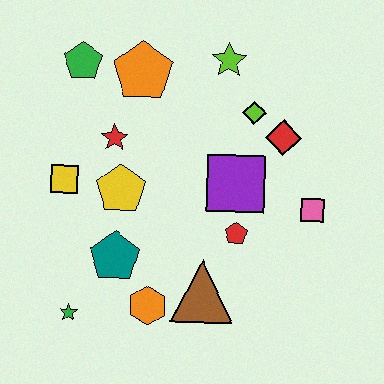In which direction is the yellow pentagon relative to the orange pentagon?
The yellow pentagon is below the orange pentagon.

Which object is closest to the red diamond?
The lime diamond is closest to the red diamond.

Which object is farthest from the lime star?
The green star is farthest from the lime star.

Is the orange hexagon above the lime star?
No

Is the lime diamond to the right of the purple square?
Yes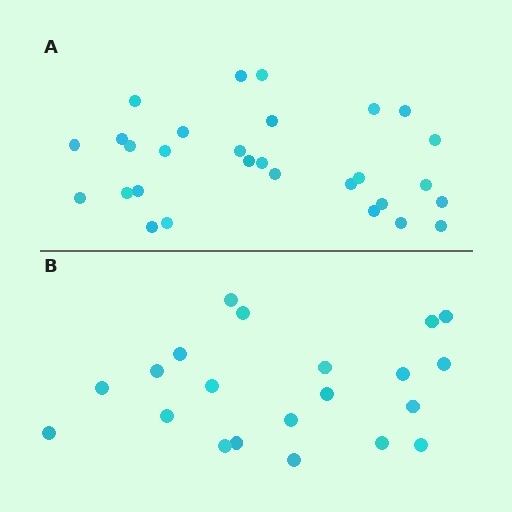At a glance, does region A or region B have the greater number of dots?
Region A (the top region) has more dots.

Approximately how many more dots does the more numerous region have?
Region A has roughly 8 or so more dots than region B.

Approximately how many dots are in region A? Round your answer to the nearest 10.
About 30 dots. (The exact count is 29, which rounds to 30.)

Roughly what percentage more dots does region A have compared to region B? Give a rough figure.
About 40% more.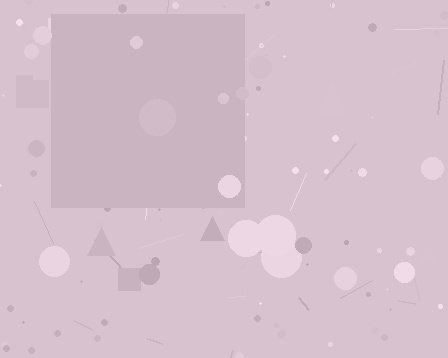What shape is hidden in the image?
A square is hidden in the image.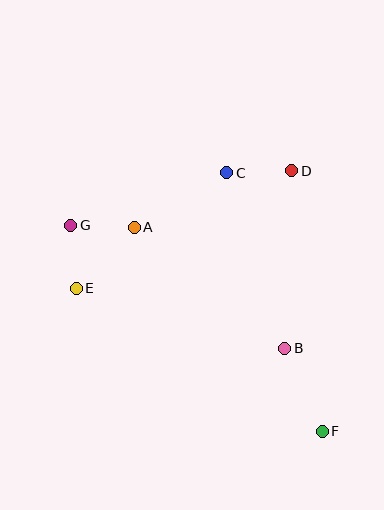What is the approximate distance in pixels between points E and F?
The distance between E and F is approximately 284 pixels.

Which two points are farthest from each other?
Points F and G are farthest from each other.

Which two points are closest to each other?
Points A and G are closest to each other.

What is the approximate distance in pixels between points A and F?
The distance between A and F is approximately 278 pixels.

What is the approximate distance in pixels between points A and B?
The distance between A and B is approximately 194 pixels.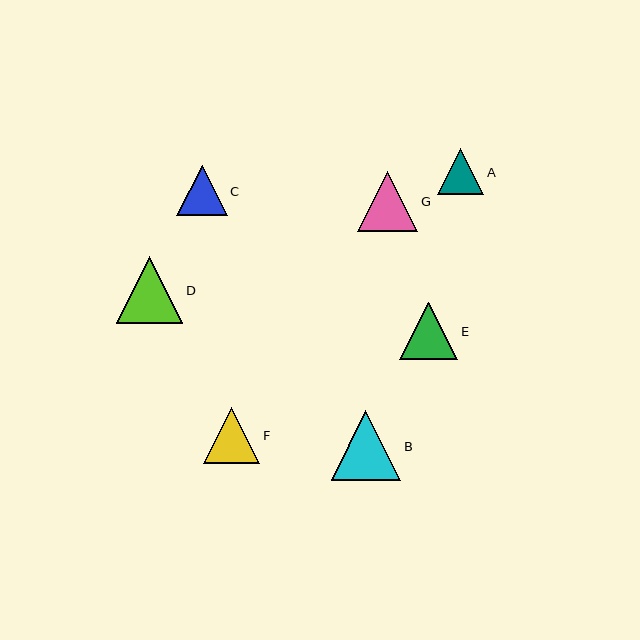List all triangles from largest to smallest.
From largest to smallest: B, D, G, E, F, C, A.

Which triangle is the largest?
Triangle B is the largest with a size of approximately 70 pixels.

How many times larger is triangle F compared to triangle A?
Triangle F is approximately 1.2 times the size of triangle A.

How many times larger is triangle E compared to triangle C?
Triangle E is approximately 1.1 times the size of triangle C.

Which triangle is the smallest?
Triangle A is the smallest with a size of approximately 46 pixels.